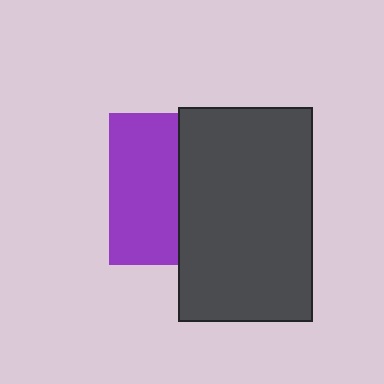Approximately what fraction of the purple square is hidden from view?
Roughly 55% of the purple square is hidden behind the dark gray rectangle.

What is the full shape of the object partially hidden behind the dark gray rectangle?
The partially hidden object is a purple square.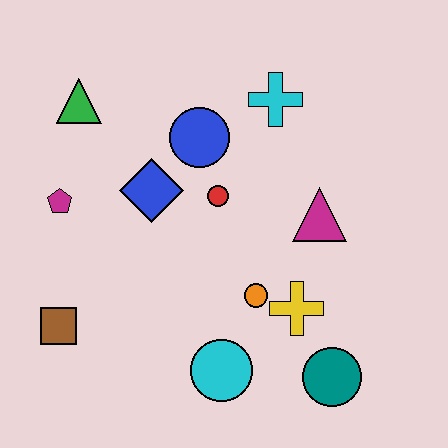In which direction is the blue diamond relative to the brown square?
The blue diamond is above the brown square.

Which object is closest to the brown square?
The magenta pentagon is closest to the brown square.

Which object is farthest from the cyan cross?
The brown square is farthest from the cyan cross.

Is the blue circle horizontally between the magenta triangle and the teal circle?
No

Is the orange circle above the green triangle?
No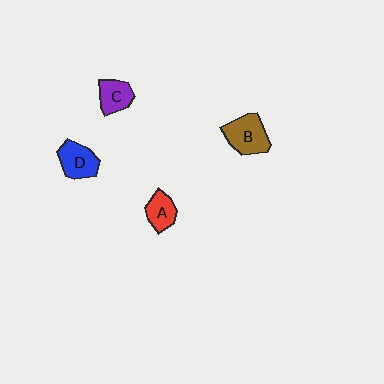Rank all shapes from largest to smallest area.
From largest to smallest: B (brown), D (blue), C (purple), A (red).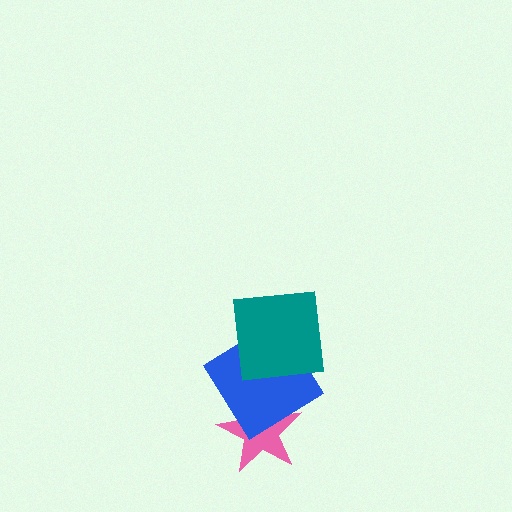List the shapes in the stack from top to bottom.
From top to bottom: the teal square, the blue diamond, the pink star.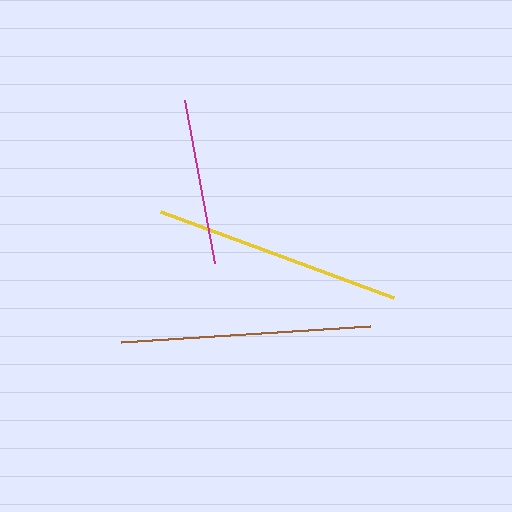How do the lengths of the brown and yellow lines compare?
The brown and yellow lines are approximately the same length.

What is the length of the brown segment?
The brown segment is approximately 250 pixels long.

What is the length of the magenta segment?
The magenta segment is approximately 166 pixels long.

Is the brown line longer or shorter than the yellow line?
The brown line is longer than the yellow line.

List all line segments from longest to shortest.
From longest to shortest: brown, yellow, magenta.